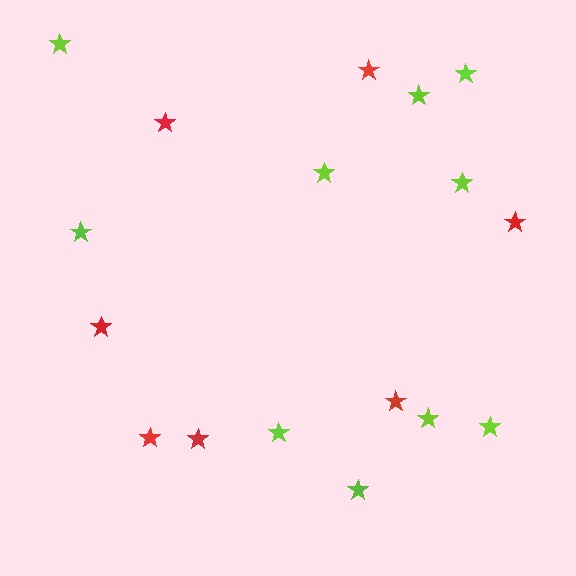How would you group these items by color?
There are 2 groups: one group of red stars (7) and one group of lime stars (10).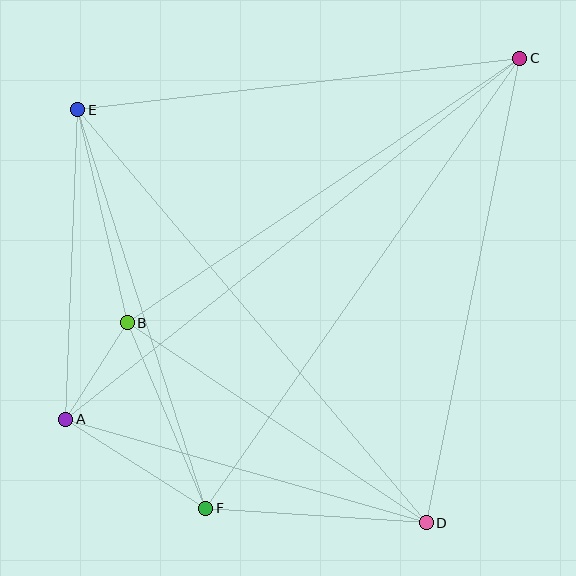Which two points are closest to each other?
Points A and B are closest to each other.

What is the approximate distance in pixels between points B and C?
The distance between B and C is approximately 473 pixels.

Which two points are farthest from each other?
Points A and C are farthest from each other.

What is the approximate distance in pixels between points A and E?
The distance between A and E is approximately 310 pixels.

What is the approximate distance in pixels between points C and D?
The distance between C and D is approximately 474 pixels.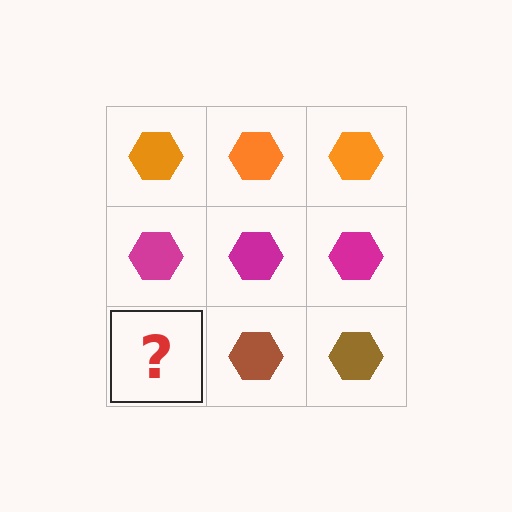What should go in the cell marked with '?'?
The missing cell should contain a brown hexagon.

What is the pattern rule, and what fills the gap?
The rule is that each row has a consistent color. The gap should be filled with a brown hexagon.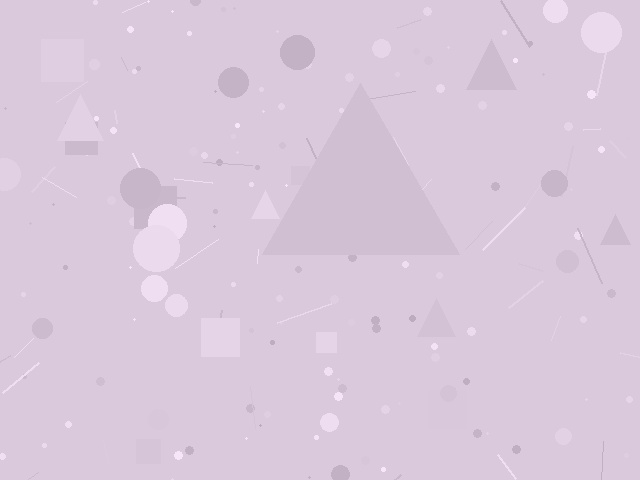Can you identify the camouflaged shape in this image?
The camouflaged shape is a triangle.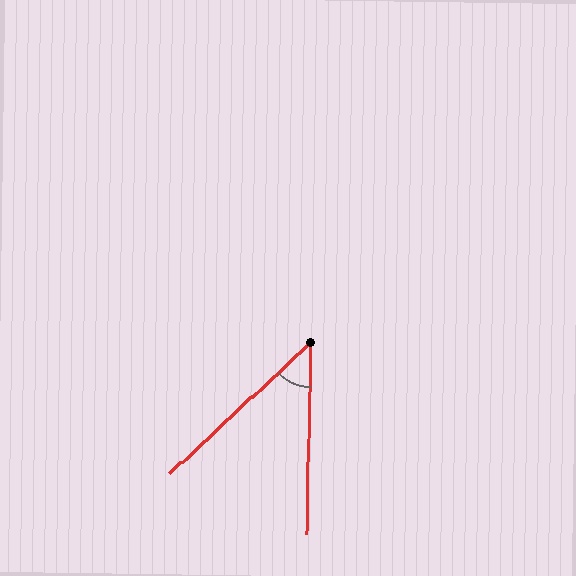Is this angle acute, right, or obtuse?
It is acute.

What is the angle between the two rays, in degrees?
Approximately 46 degrees.